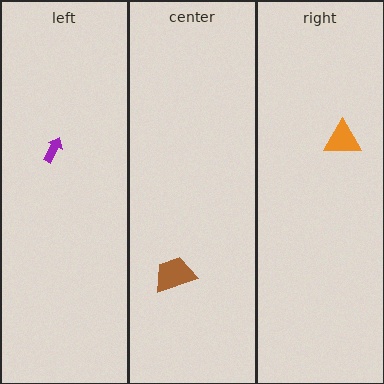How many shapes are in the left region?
1.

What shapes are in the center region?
The brown trapezoid.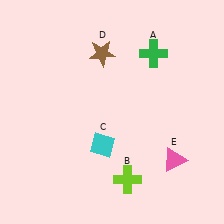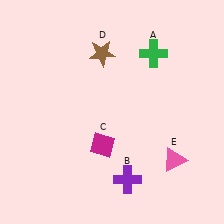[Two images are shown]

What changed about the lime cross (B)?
In Image 1, B is lime. In Image 2, it changed to purple.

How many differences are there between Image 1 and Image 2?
There are 2 differences between the two images.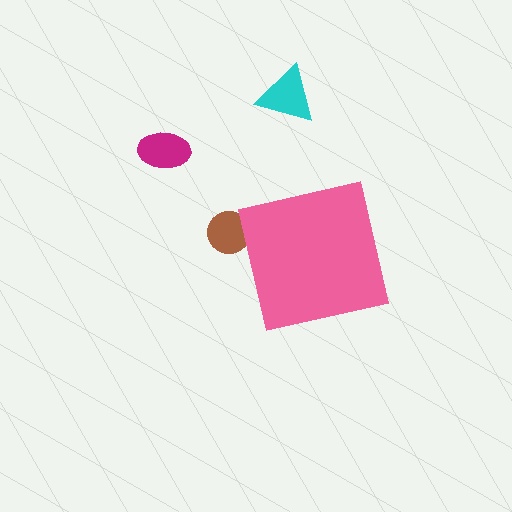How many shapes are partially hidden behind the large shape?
1 shape is partially hidden.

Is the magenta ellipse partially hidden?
No, the magenta ellipse is fully visible.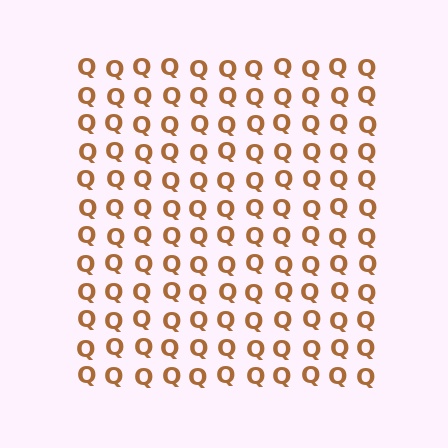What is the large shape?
The large shape is a square.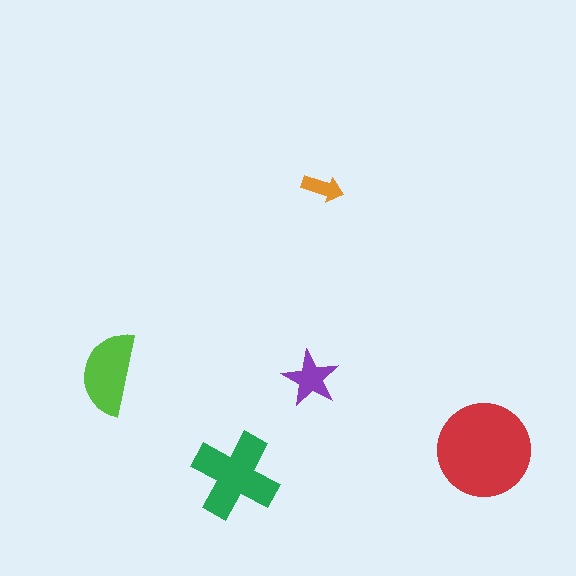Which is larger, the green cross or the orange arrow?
The green cross.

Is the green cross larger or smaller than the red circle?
Smaller.